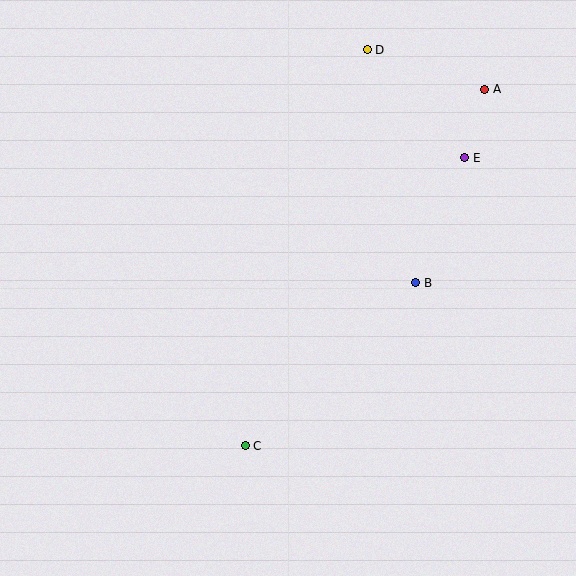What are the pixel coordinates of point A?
Point A is at (485, 89).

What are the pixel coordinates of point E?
Point E is at (465, 158).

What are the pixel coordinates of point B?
Point B is at (416, 283).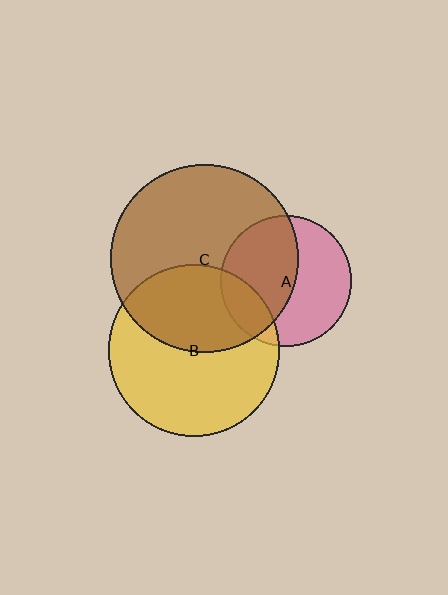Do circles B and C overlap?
Yes.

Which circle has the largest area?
Circle C (brown).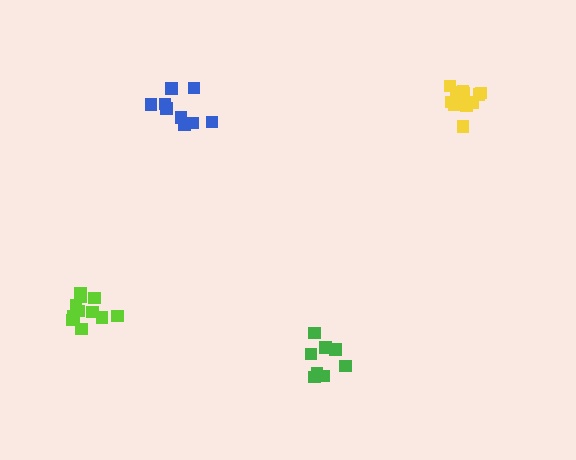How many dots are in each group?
Group 1: 11 dots, Group 2: 8 dots, Group 3: 13 dots, Group 4: 9 dots (41 total).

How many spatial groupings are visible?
There are 4 spatial groupings.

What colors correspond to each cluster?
The clusters are colored: lime, green, yellow, blue.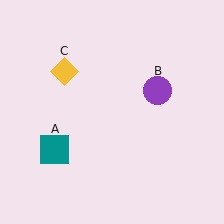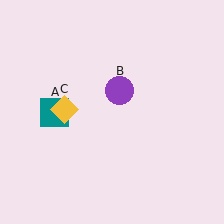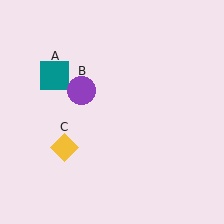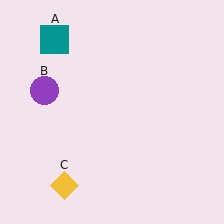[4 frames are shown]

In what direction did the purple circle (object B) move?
The purple circle (object B) moved left.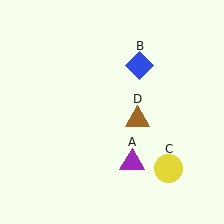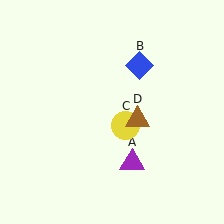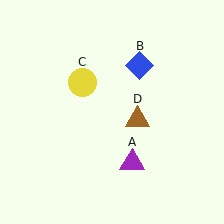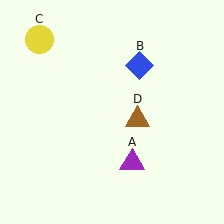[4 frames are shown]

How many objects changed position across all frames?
1 object changed position: yellow circle (object C).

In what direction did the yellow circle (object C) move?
The yellow circle (object C) moved up and to the left.